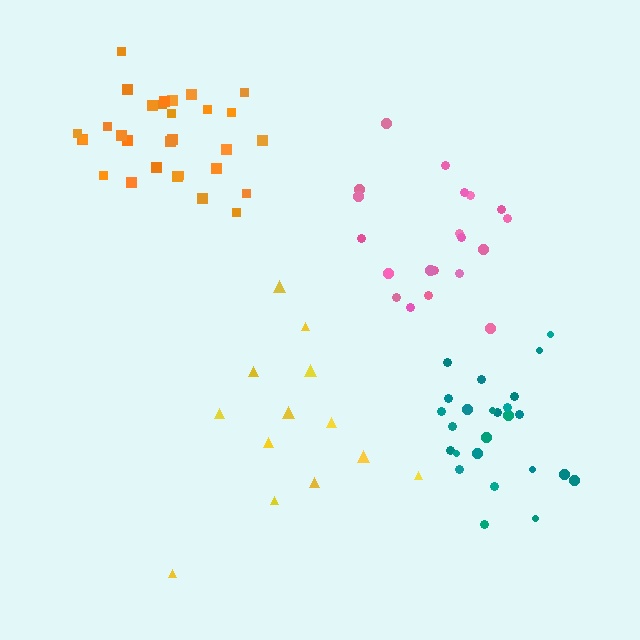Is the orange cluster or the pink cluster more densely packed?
Orange.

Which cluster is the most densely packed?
Orange.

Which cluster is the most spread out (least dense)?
Yellow.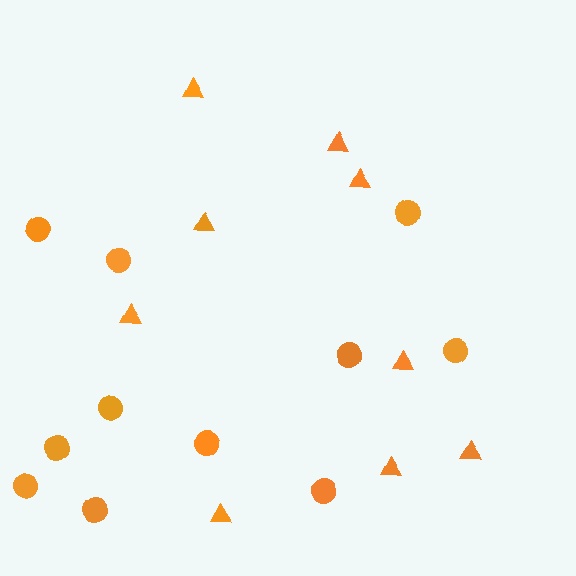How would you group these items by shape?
There are 2 groups: one group of circles (11) and one group of triangles (9).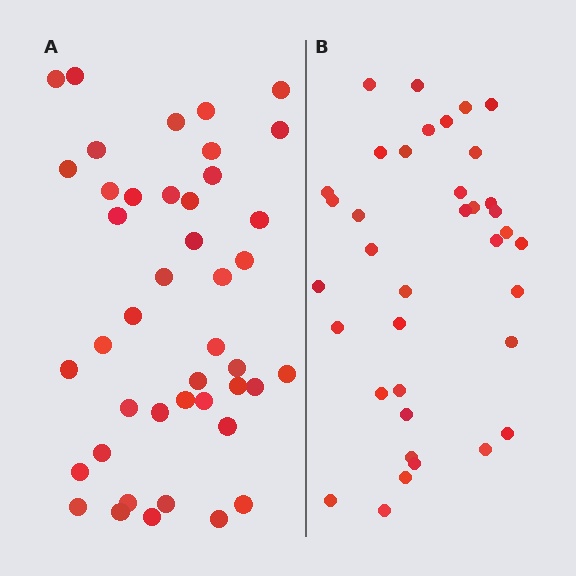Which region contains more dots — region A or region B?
Region A (the left region) has more dots.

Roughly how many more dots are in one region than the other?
Region A has about 6 more dots than region B.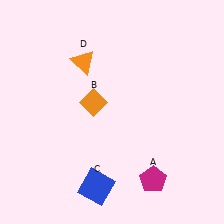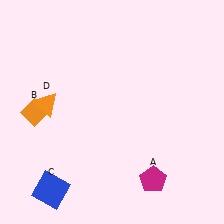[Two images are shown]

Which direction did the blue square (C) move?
The blue square (C) moved left.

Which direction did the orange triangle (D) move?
The orange triangle (D) moved down.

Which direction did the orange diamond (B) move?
The orange diamond (B) moved left.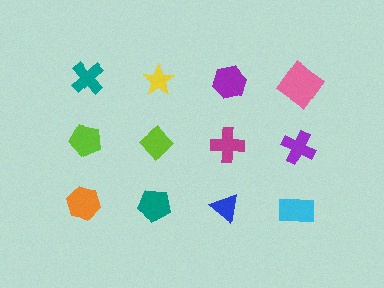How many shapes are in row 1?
4 shapes.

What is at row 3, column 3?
A blue triangle.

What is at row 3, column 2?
A teal pentagon.